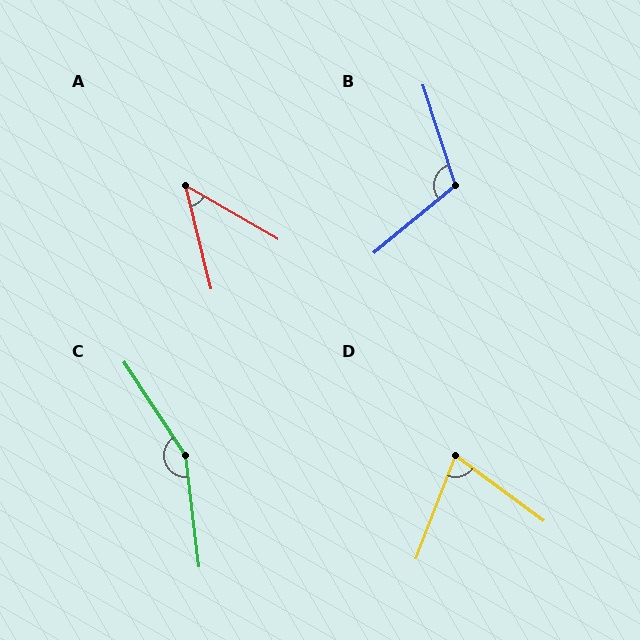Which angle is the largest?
C, at approximately 154 degrees.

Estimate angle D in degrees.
Approximately 75 degrees.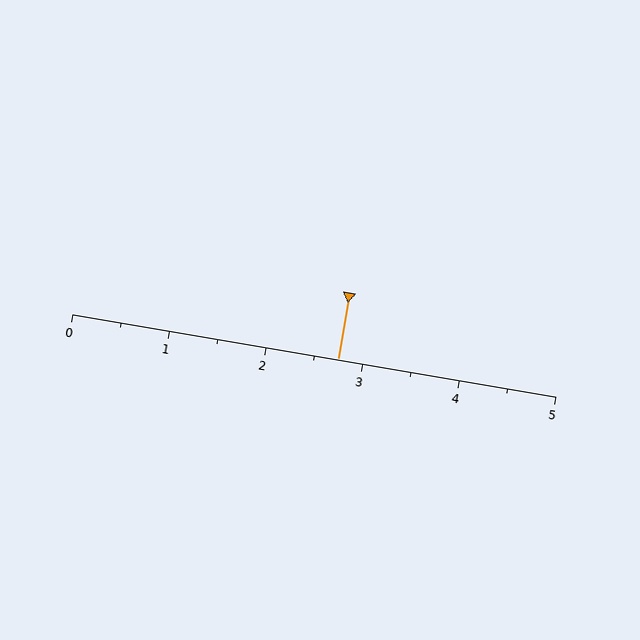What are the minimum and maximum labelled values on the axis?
The axis runs from 0 to 5.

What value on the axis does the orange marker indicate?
The marker indicates approximately 2.8.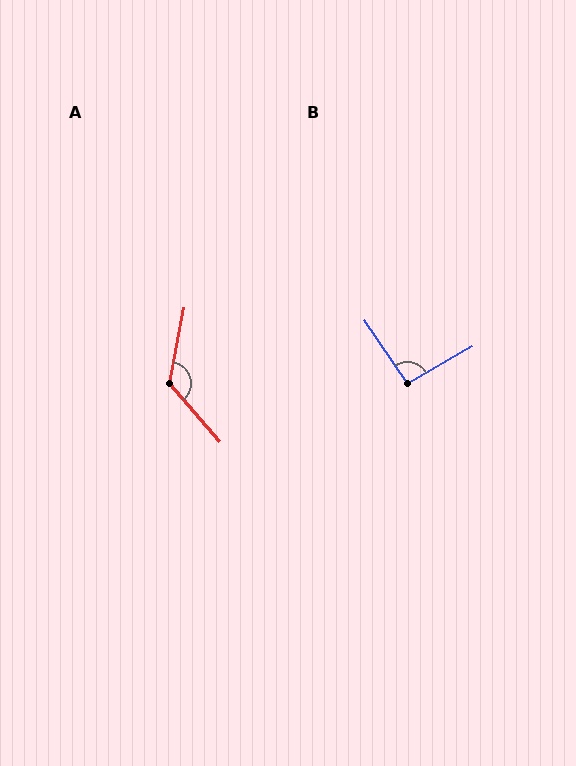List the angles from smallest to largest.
B (95°), A (129°).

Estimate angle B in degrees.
Approximately 95 degrees.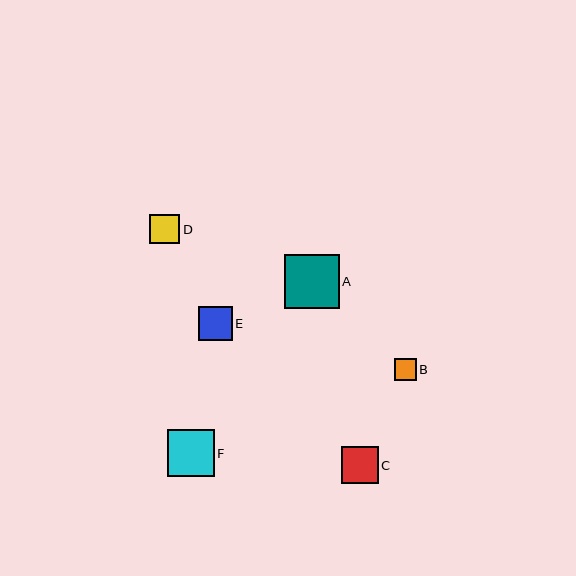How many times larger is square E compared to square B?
Square E is approximately 1.6 times the size of square B.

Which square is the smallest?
Square B is the smallest with a size of approximately 22 pixels.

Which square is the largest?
Square A is the largest with a size of approximately 54 pixels.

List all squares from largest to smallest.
From largest to smallest: A, F, C, E, D, B.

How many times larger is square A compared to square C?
Square A is approximately 1.5 times the size of square C.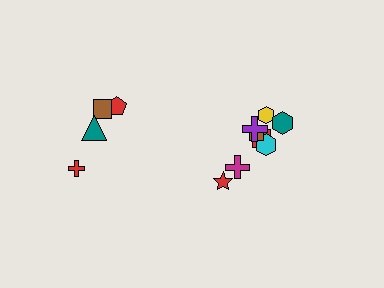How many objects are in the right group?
There are 8 objects.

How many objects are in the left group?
There are 4 objects.